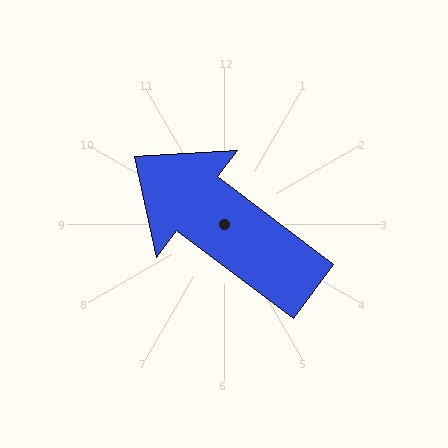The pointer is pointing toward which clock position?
Roughly 10 o'clock.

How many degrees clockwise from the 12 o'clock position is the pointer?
Approximately 307 degrees.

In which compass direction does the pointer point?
Northwest.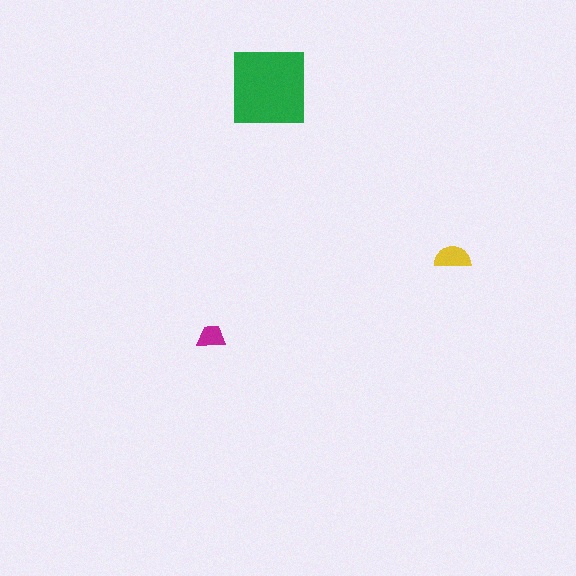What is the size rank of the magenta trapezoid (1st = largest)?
3rd.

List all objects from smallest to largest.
The magenta trapezoid, the yellow semicircle, the green square.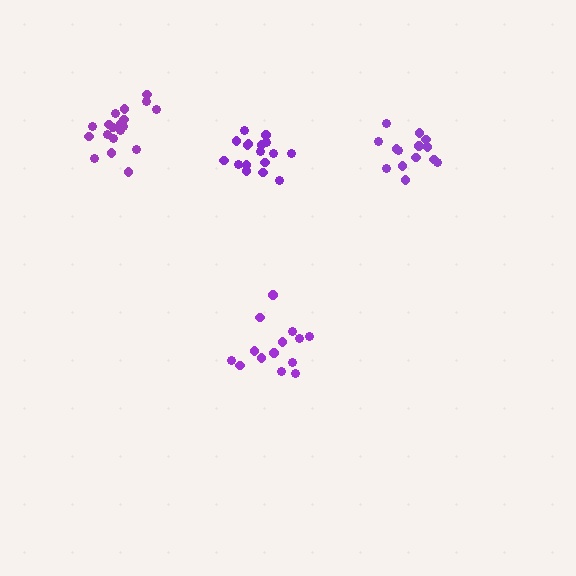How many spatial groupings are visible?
There are 4 spatial groupings.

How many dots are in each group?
Group 1: 14 dots, Group 2: 14 dots, Group 3: 20 dots, Group 4: 17 dots (65 total).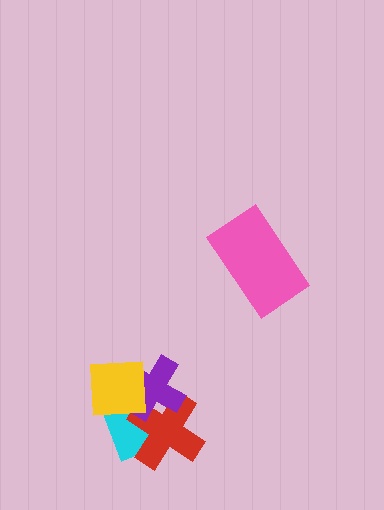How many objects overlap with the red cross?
2 objects overlap with the red cross.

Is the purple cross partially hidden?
Yes, it is partially covered by another shape.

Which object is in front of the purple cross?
The yellow square is in front of the purple cross.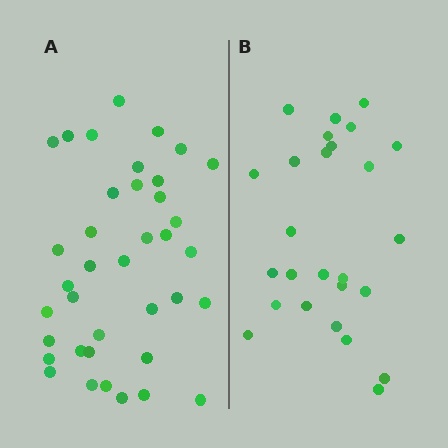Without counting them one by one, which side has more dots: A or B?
Region A (the left region) has more dots.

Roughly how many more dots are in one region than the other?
Region A has roughly 12 or so more dots than region B.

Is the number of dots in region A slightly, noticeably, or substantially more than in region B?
Region A has substantially more. The ratio is roughly 1.5 to 1.